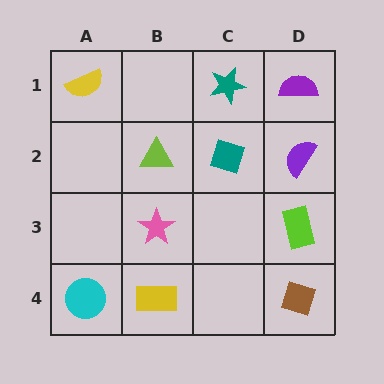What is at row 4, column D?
A brown diamond.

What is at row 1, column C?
A teal star.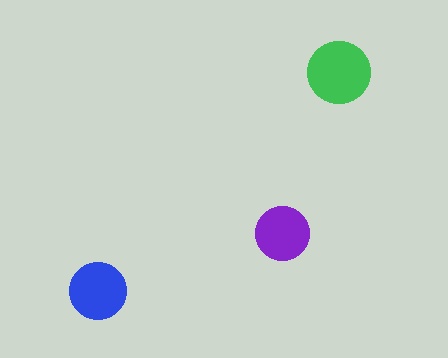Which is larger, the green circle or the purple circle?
The green one.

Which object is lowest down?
The blue circle is bottommost.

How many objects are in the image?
There are 3 objects in the image.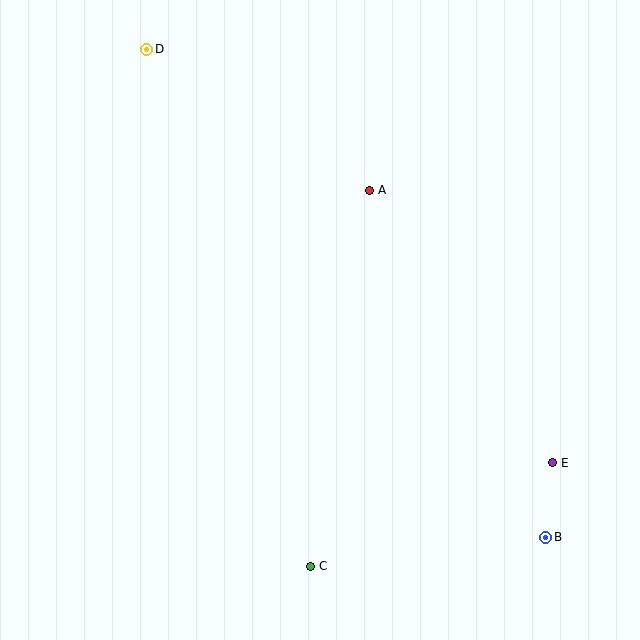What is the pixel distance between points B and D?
The distance between B and D is 630 pixels.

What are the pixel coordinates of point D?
Point D is at (147, 49).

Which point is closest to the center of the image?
Point A at (370, 190) is closest to the center.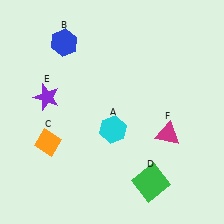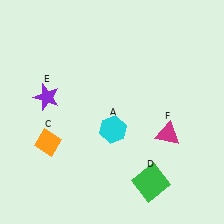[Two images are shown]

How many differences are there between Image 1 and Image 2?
There is 1 difference between the two images.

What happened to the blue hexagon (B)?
The blue hexagon (B) was removed in Image 2. It was in the top-left area of Image 1.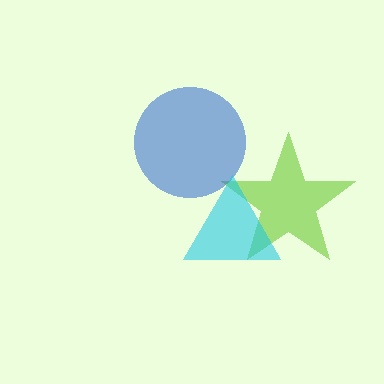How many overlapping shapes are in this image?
There are 3 overlapping shapes in the image.